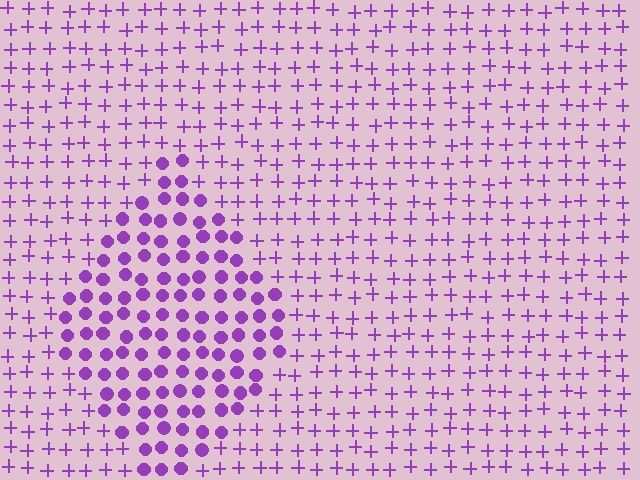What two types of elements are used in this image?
The image uses circles inside the diamond region and plus signs outside it.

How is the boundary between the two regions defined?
The boundary is defined by a change in element shape: circles inside vs. plus signs outside. All elements share the same color and spacing.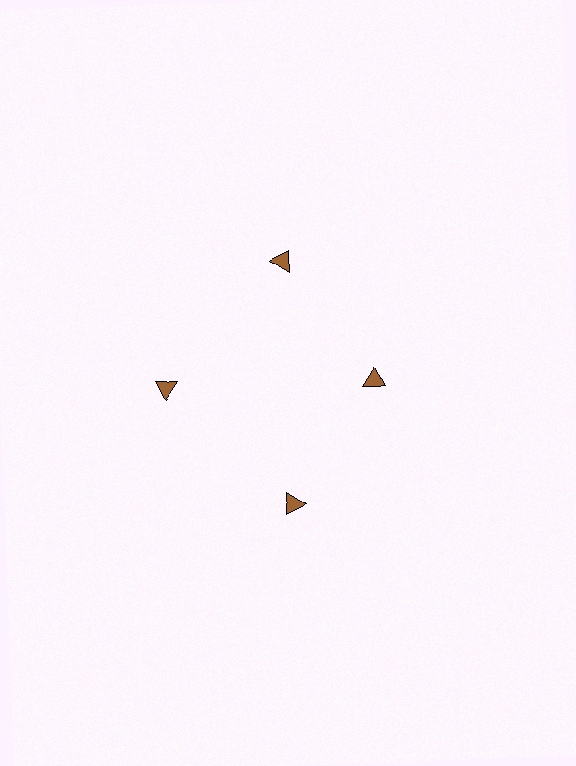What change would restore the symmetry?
The symmetry would be restored by moving it outward, back onto the ring so that all 4 triangles sit at equal angles and equal distance from the center.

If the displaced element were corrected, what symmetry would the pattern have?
It would have 4-fold rotational symmetry — the pattern would map onto itself every 90 degrees.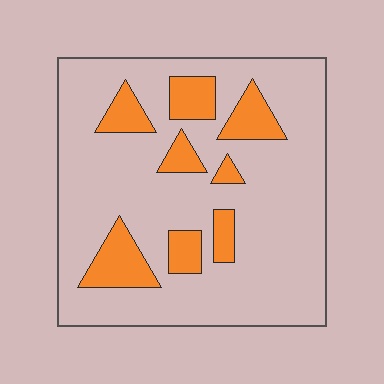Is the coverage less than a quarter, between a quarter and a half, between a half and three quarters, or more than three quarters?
Less than a quarter.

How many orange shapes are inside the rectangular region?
8.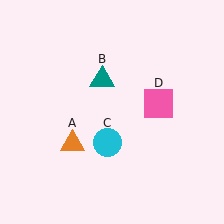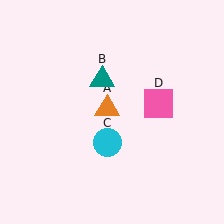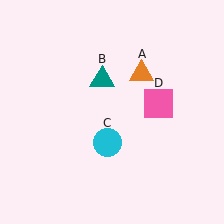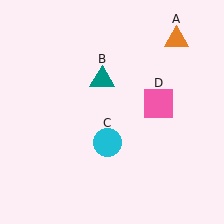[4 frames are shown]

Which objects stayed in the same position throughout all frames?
Teal triangle (object B) and cyan circle (object C) and pink square (object D) remained stationary.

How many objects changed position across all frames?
1 object changed position: orange triangle (object A).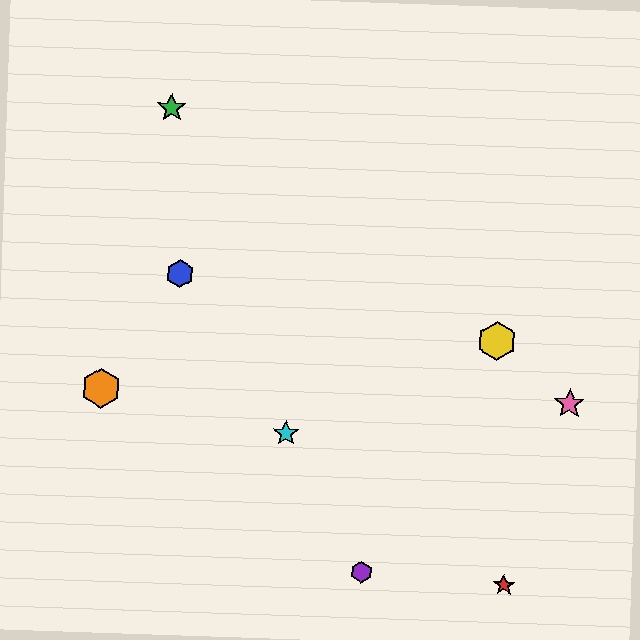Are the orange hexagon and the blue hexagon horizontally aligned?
No, the orange hexagon is at y≈388 and the blue hexagon is at y≈274.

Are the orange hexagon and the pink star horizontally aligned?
Yes, both are at y≈388.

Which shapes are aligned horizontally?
The orange hexagon, the pink star are aligned horizontally.